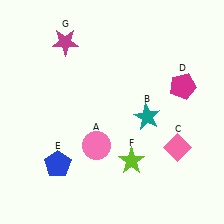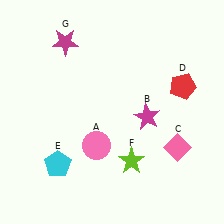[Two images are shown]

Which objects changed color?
B changed from teal to magenta. D changed from magenta to red. E changed from blue to cyan.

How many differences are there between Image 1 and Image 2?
There are 3 differences between the two images.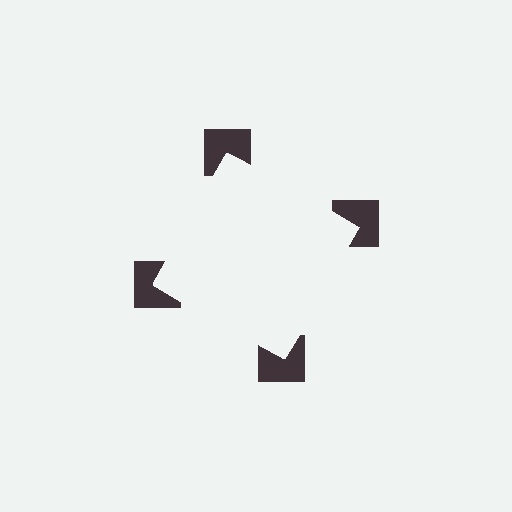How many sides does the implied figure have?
4 sides.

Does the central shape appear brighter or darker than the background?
It typically appears slightly brighter than the background, even though no actual brightness change is drawn.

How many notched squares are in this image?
There are 4 — one at each vertex of the illusory square.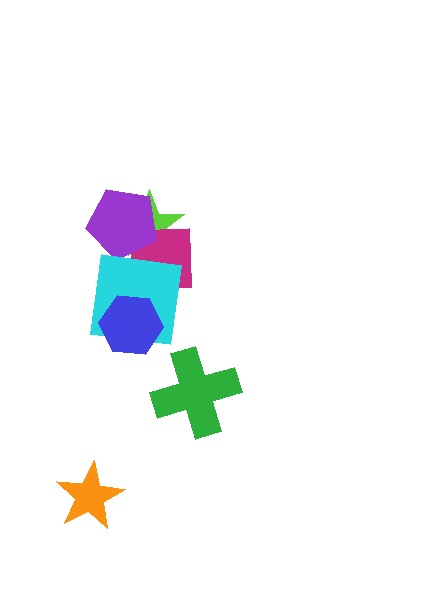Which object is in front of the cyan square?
The blue hexagon is in front of the cyan square.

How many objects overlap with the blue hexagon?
1 object overlaps with the blue hexagon.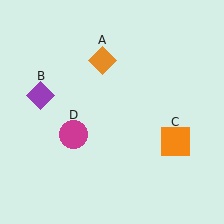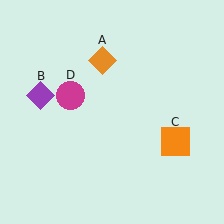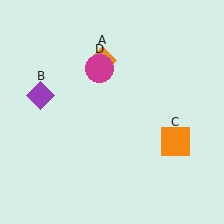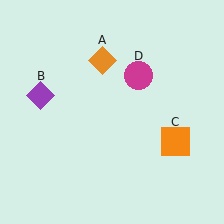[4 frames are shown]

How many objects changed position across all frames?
1 object changed position: magenta circle (object D).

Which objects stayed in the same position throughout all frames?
Orange diamond (object A) and purple diamond (object B) and orange square (object C) remained stationary.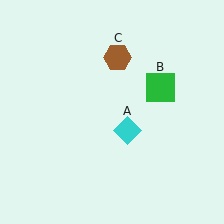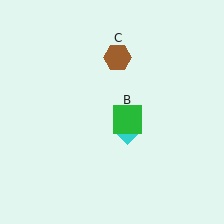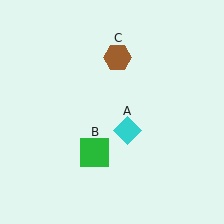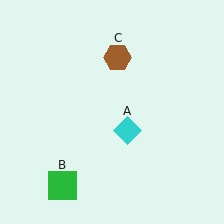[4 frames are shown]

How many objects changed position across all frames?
1 object changed position: green square (object B).